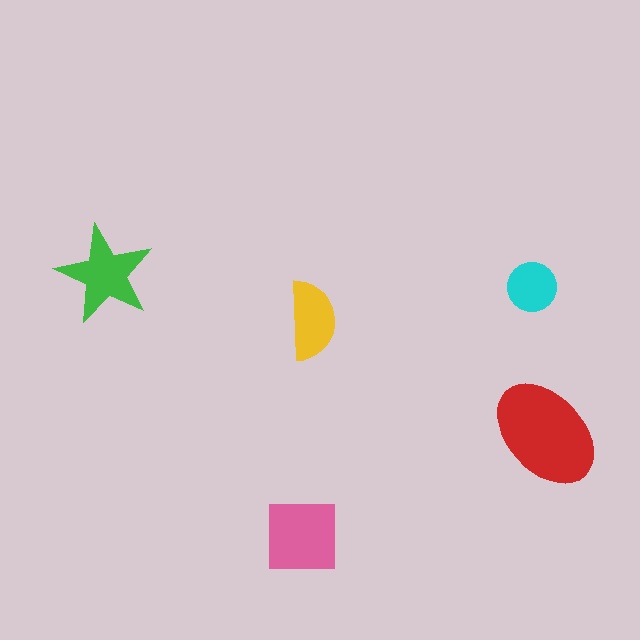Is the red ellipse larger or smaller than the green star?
Larger.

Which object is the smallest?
The cyan circle.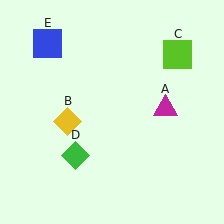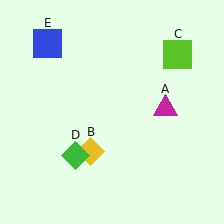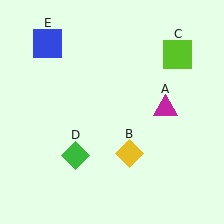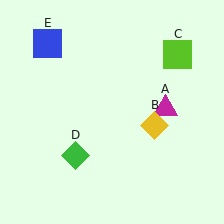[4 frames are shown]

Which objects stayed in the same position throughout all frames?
Magenta triangle (object A) and lime square (object C) and green diamond (object D) and blue square (object E) remained stationary.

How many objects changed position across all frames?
1 object changed position: yellow diamond (object B).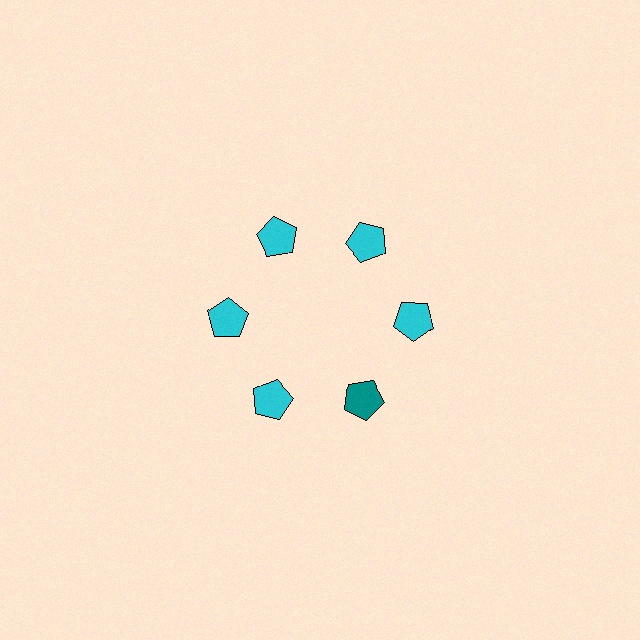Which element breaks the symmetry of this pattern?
The teal pentagon at roughly the 5 o'clock position breaks the symmetry. All other shapes are cyan pentagons.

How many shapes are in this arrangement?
There are 6 shapes arranged in a ring pattern.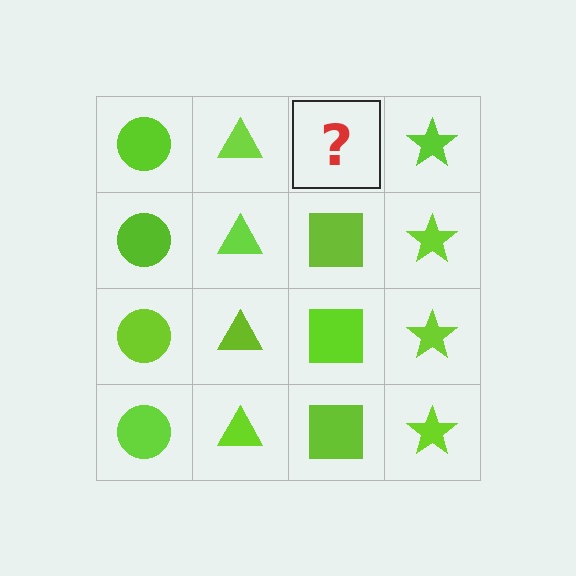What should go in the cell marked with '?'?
The missing cell should contain a lime square.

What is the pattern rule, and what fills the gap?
The rule is that each column has a consistent shape. The gap should be filled with a lime square.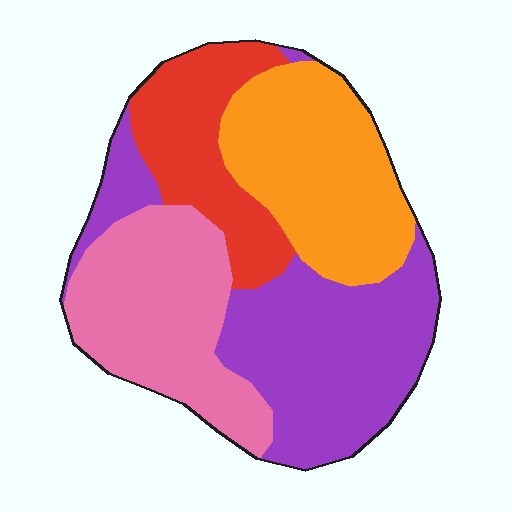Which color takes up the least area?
Red, at roughly 15%.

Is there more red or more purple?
Purple.